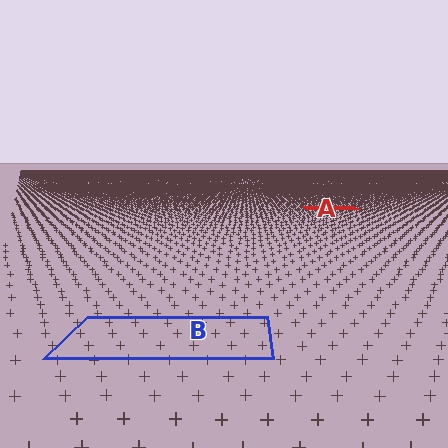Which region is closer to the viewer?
Region B is closer. The texture elements there are larger and more spread out.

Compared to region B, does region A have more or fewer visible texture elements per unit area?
Region A has more texture elements per unit area — they are packed more densely because it is farther away.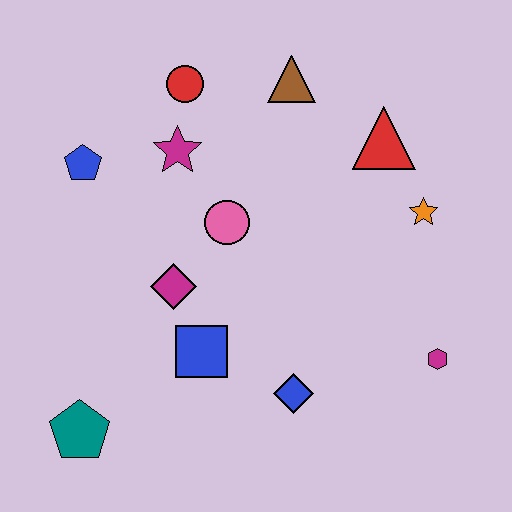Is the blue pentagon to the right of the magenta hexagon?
No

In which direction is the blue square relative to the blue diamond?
The blue square is to the left of the blue diamond.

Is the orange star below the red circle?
Yes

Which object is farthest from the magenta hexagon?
The blue pentagon is farthest from the magenta hexagon.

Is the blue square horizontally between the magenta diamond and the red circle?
No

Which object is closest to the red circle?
The magenta star is closest to the red circle.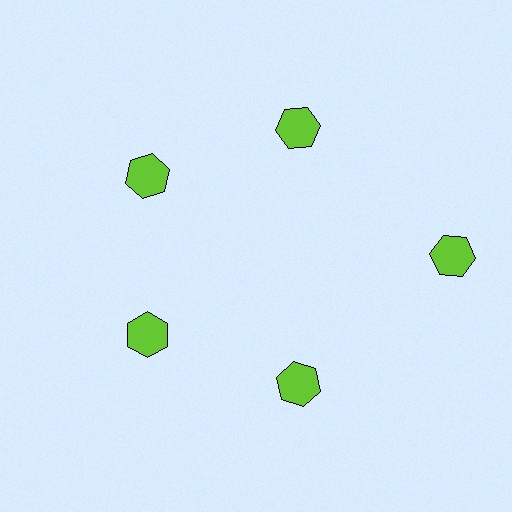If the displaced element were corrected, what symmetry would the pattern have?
It would have 5-fold rotational symmetry — the pattern would map onto itself every 72 degrees.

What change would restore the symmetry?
The symmetry would be restored by moving it inward, back onto the ring so that all 5 hexagons sit at equal angles and equal distance from the center.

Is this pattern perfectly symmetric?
No. The 5 lime hexagons are arranged in a ring, but one element near the 3 o'clock position is pushed outward from the center, breaking the 5-fold rotational symmetry.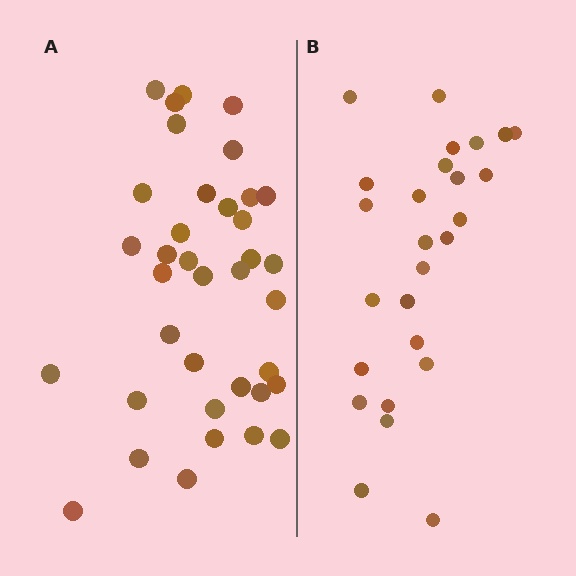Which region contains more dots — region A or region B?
Region A (the left region) has more dots.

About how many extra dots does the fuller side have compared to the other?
Region A has roughly 12 or so more dots than region B.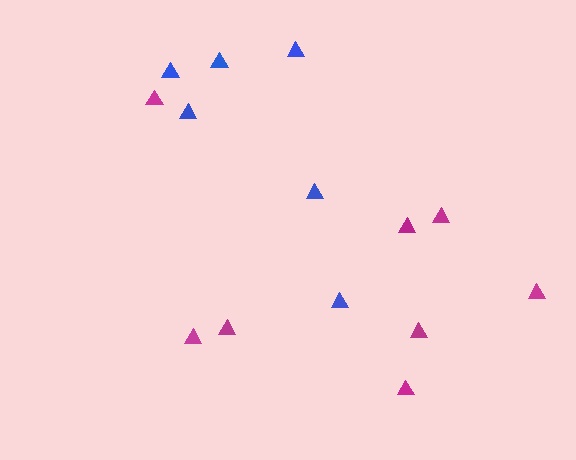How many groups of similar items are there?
There are 2 groups: one group of magenta triangles (8) and one group of blue triangles (6).